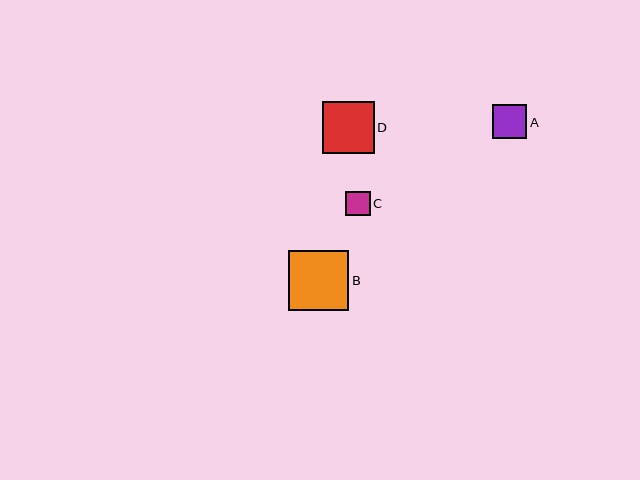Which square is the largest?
Square B is the largest with a size of approximately 60 pixels.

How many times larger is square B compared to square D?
Square B is approximately 1.2 times the size of square D.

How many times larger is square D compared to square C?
Square D is approximately 2.1 times the size of square C.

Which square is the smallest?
Square C is the smallest with a size of approximately 25 pixels.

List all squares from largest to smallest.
From largest to smallest: B, D, A, C.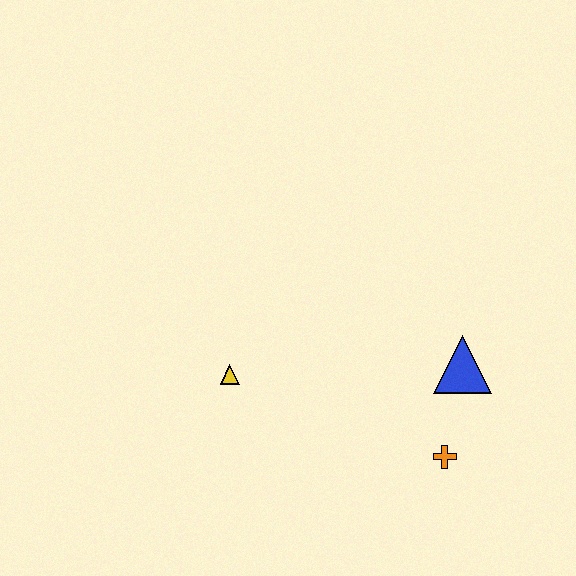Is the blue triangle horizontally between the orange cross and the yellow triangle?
No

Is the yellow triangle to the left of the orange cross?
Yes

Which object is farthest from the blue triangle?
The yellow triangle is farthest from the blue triangle.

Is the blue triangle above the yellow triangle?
Yes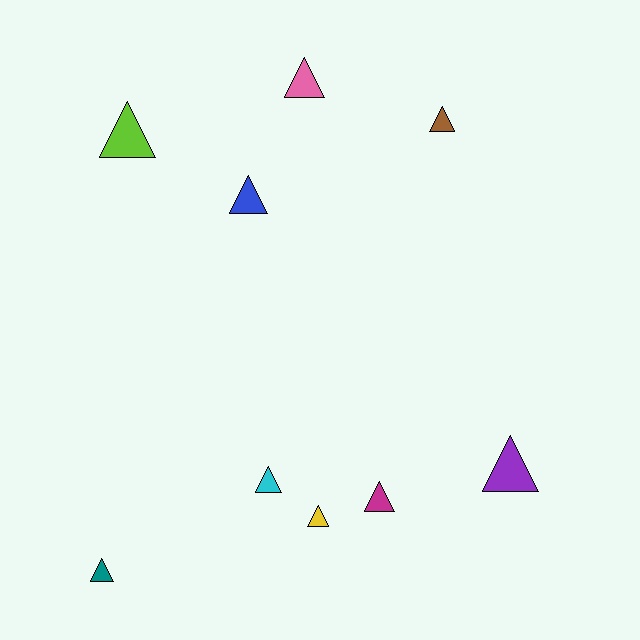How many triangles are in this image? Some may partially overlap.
There are 9 triangles.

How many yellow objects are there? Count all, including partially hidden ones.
There is 1 yellow object.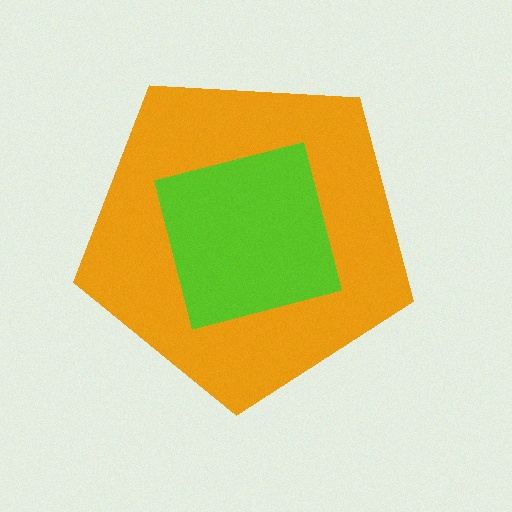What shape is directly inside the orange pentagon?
The lime square.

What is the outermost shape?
The orange pentagon.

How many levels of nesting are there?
2.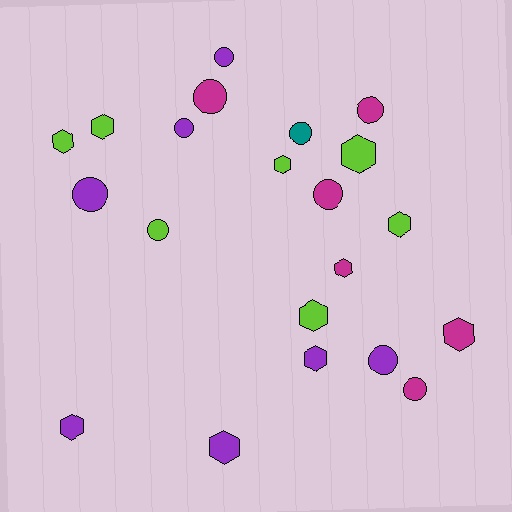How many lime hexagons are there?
There are 6 lime hexagons.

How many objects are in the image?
There are 21 objects.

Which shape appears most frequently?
Hexagon, with 11 objects.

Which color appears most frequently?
Purple, with 7 objects.